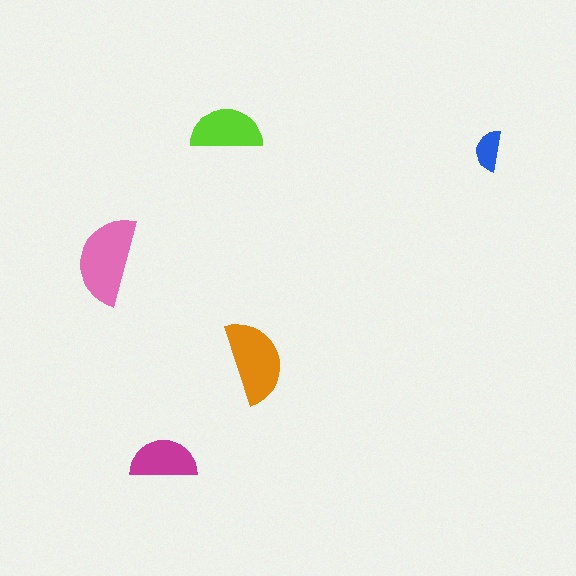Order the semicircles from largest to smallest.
the pink one, the orange one, the lime one, the magenta one, the blue one.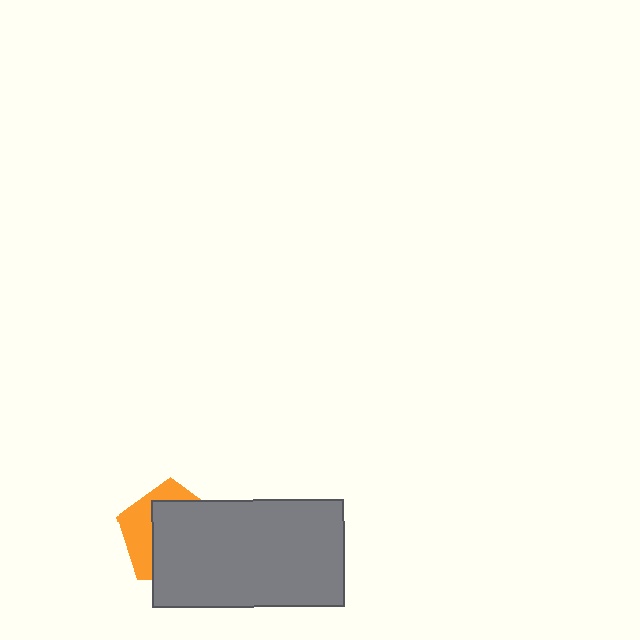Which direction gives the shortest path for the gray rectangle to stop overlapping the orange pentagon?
Moving toward the lower-right gives the shortest separation.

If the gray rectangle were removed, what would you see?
You would see the complete orange pentagon.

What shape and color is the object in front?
The object in front is a gray rectangle.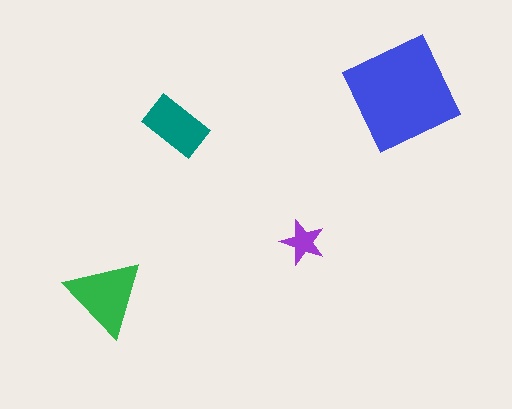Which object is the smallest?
The purple star.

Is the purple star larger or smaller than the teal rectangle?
Smaller.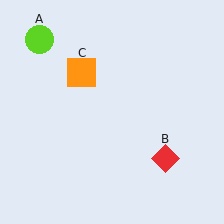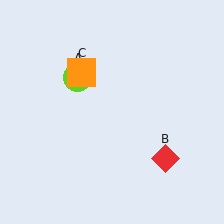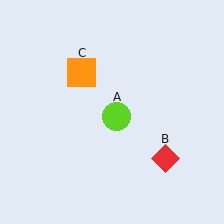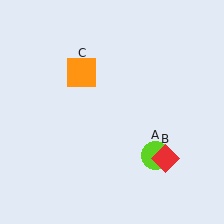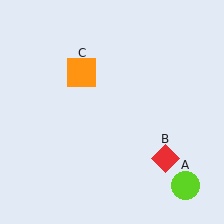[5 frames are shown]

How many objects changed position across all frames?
1 object changed position: lime circle (object A).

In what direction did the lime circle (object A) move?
The lime circle (object A) moved down and to the right.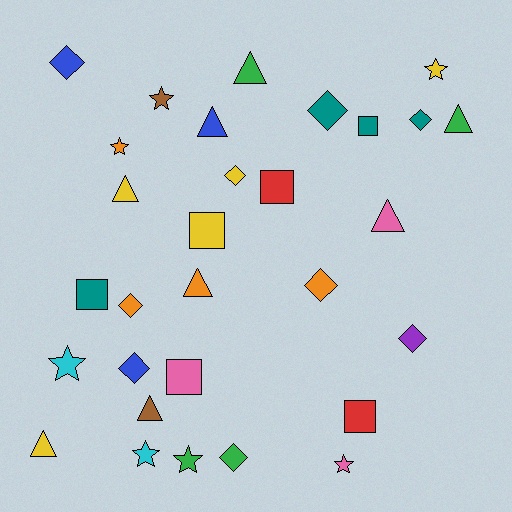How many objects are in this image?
There are 30 objects.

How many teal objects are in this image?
There are 4 teal objects.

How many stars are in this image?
There are 7 stars.